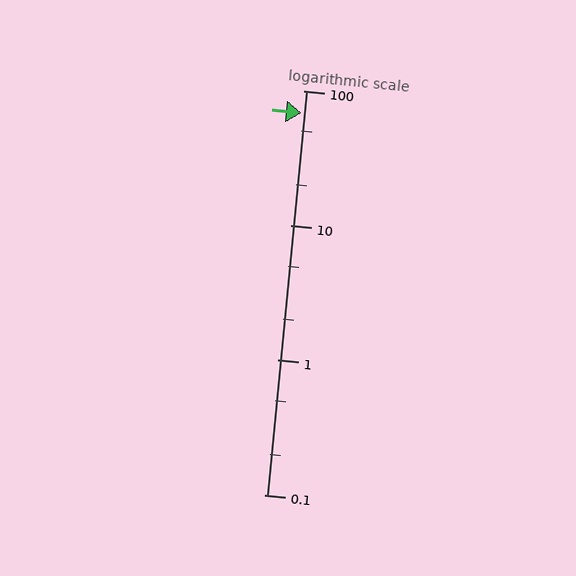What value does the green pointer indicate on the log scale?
The pointer indicates approximately 68.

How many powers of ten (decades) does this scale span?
The scale spans 3 decades, from 0.1 to 100.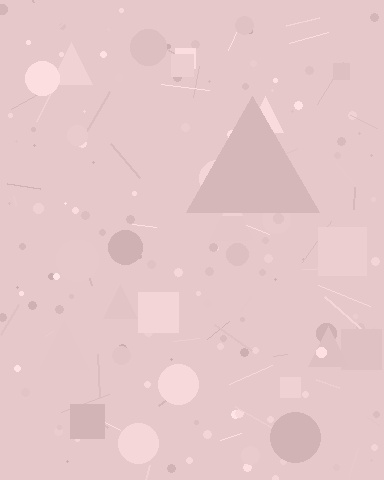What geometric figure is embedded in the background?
A triangle is embedded in the background.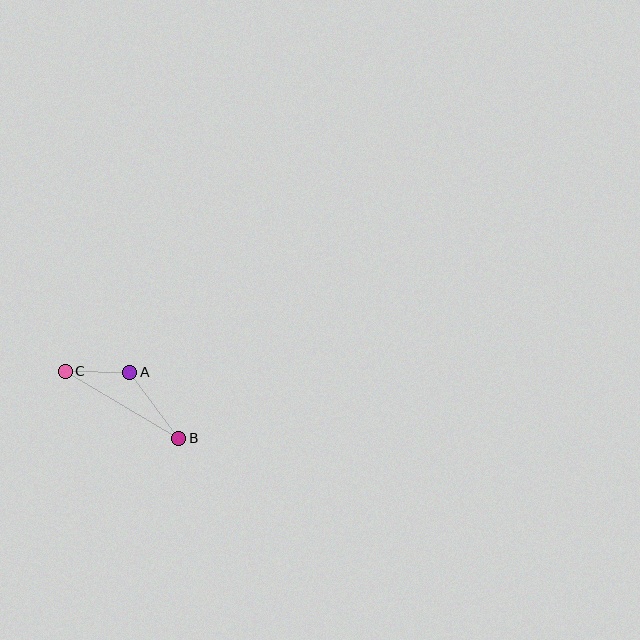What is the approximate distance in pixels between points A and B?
The distance between A and B is approximately 83 pixels.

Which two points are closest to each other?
Points A and C are closest to each other.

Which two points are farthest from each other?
Points B and C are farthest from each other.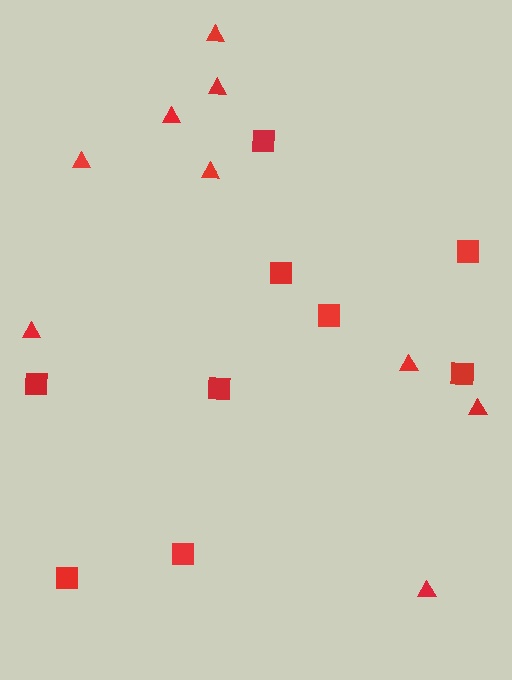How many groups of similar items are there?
There are 2 groups: one group of triangles (9) and one group of squares (9).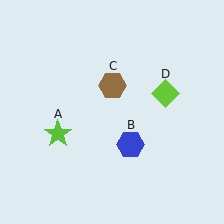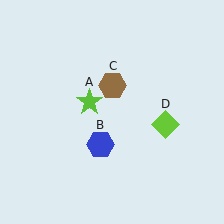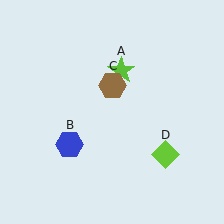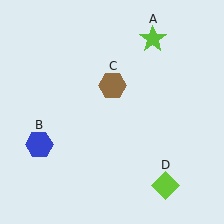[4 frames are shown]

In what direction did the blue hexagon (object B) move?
The blue hexagon (object B) moved left.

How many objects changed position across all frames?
3 objects changed position: lime star (object A), blue hexagon (object B), lime diamond (object D).